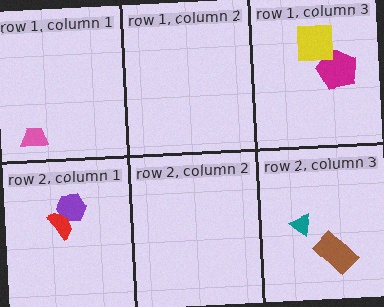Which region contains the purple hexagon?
The row 2, column 1 region.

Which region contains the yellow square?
The row 1, column 3 region.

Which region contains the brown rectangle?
The row 2, column 3 region.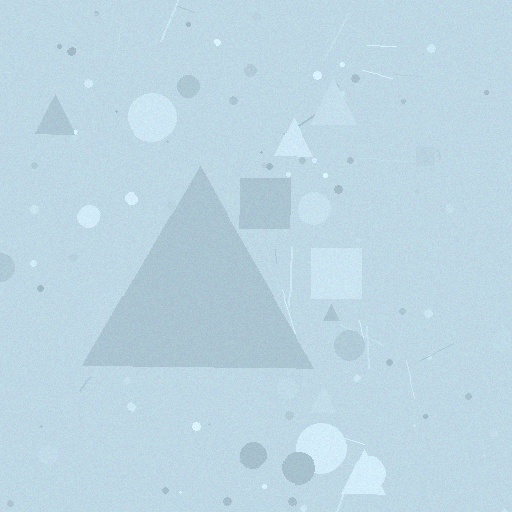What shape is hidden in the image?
A triangle is hidden in the image.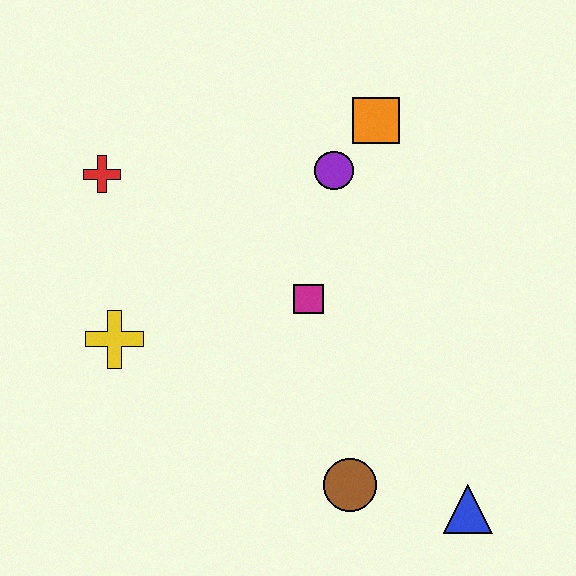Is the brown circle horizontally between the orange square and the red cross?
Yes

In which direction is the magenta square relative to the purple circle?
The magenta square is below the purple circle.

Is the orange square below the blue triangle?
No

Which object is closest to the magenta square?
The purple circle is closest to the magenta square.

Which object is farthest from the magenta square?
The blue triangle is farthest from the magenta square.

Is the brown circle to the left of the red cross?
No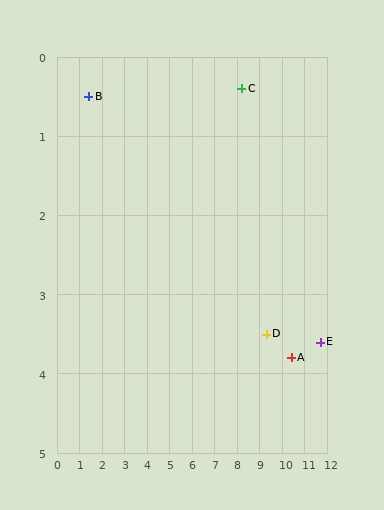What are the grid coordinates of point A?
Point A is at approximately (10.4, 3.8).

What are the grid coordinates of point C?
Point C is at approximately (8.2, 0.4).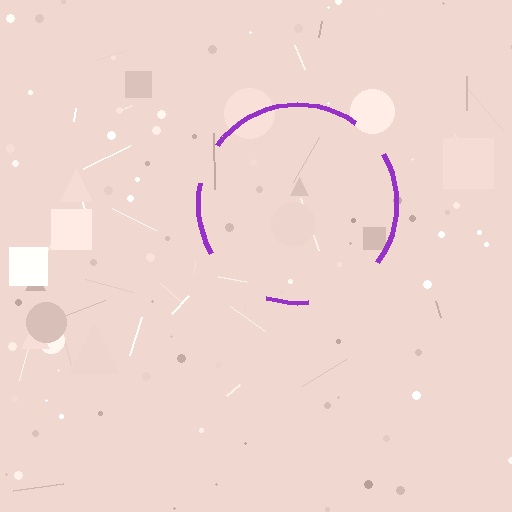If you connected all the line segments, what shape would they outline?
They would outline a circle.